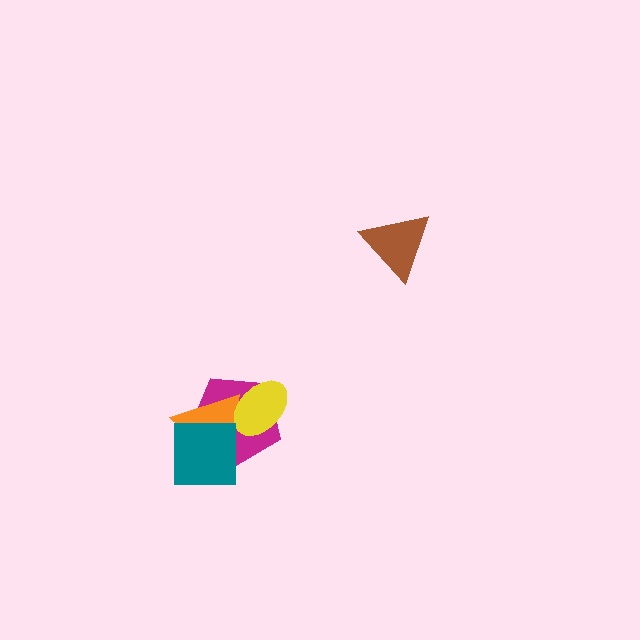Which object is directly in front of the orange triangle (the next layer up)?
The yellow ellipse is directly in front of the orange triangle.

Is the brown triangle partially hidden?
No, no other shape covers it.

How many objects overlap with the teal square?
2 objects overlap with the teal square.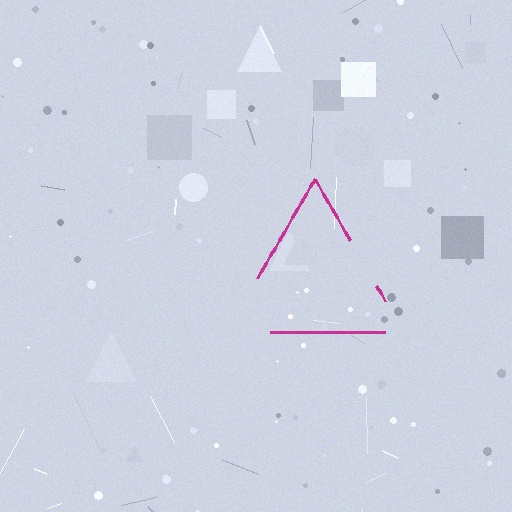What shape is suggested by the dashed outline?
The dashed outline suggests a triangle.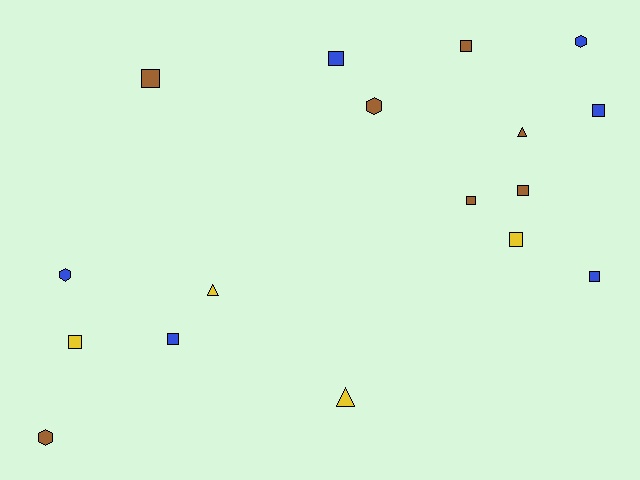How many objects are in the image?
There are 17 objects.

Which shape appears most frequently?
Square, with 10 objects.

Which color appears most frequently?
Brown, with 7 objects.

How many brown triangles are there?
There is 1 brown triangle.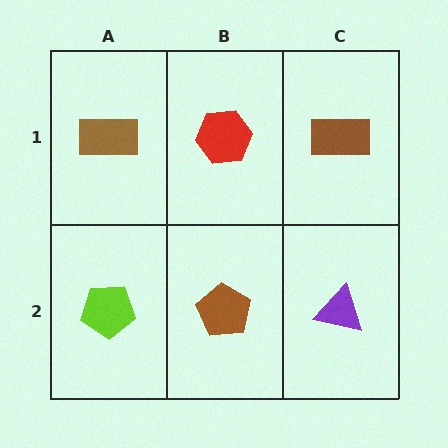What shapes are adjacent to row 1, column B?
A brown pentagon (row 2, column B), a brown rectangle (row 1, column A), a brown rectangle (row 1, column C).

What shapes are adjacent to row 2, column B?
A red hexagon (row 1, column B), a lime pentagon (row 2, column A), a purple triangle (row 2, column C).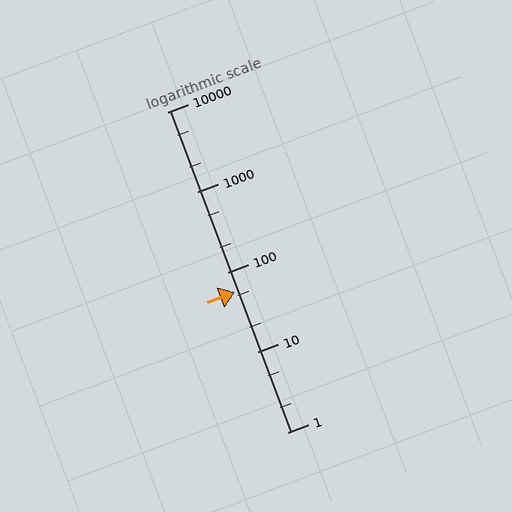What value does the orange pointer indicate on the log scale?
The pointer indicates approximately 56.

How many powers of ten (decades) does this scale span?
The scale spans 4 decades, from 1 to 10000.